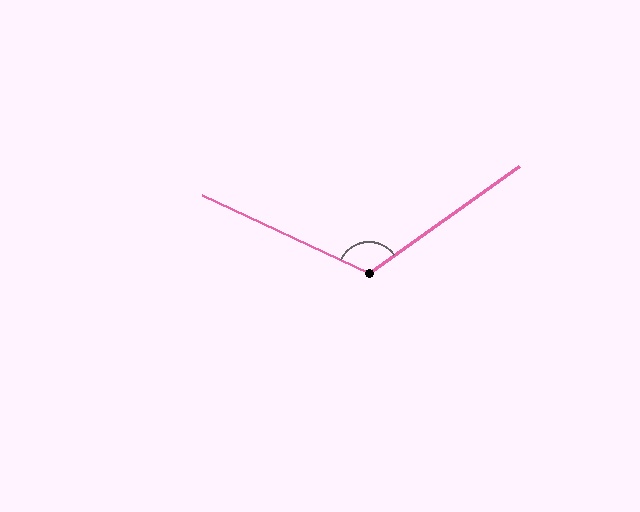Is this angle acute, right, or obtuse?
It is obtuse.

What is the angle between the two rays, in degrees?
Approximately 119 degrees.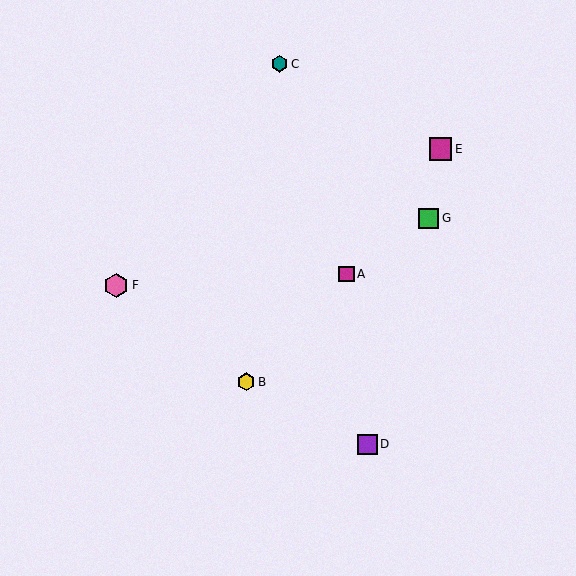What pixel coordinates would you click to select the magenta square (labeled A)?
Click at (347, 274) to select the magenta square A.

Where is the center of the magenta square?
The center of the magenta square is at (347, 274).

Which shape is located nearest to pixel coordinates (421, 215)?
The green square (labeled G) at (428, 218) is nearest to that location.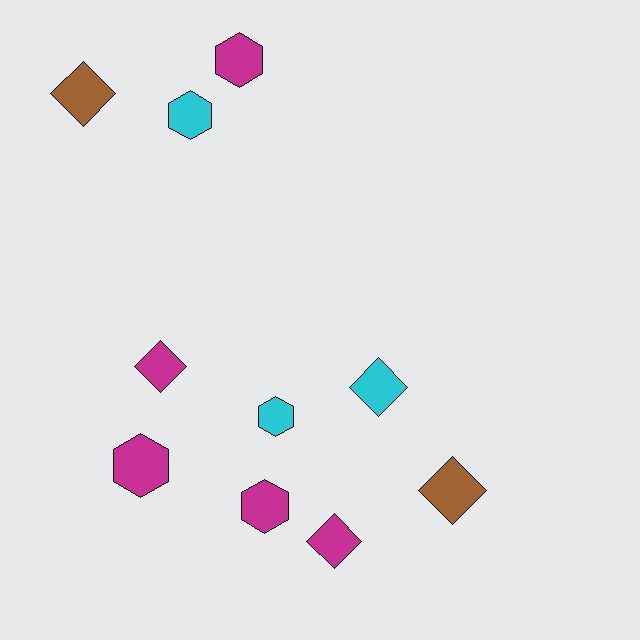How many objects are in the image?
There are 10 objects.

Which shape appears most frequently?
Diamond, with 5 objects.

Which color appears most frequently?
Magenta, with 5 objects.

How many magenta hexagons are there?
There are 3 magenta hexagons.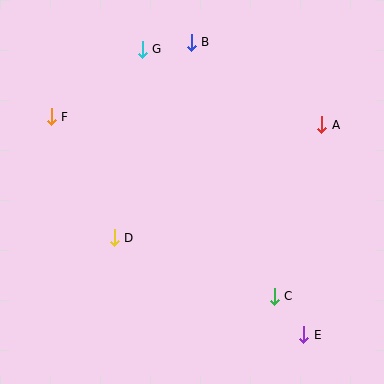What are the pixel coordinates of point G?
Point G is at (142, 49).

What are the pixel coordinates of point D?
Point D is at (114, 238).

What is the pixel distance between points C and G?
The distance between C and G is 280 pixels.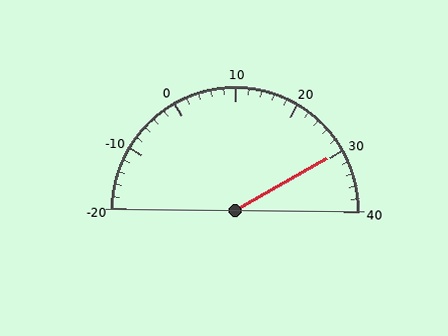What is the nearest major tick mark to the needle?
The nearest major tick mark is 30.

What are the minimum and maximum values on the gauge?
The gauge ranges from -20 to 40.